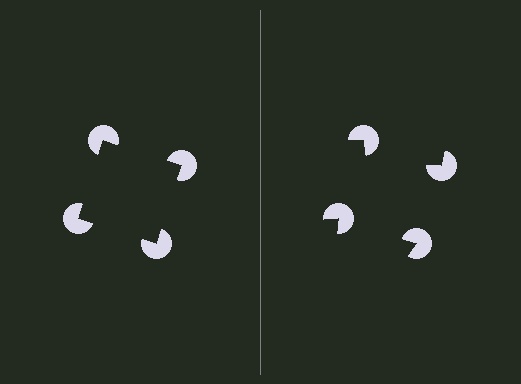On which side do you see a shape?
An illusory square appears on the left side. On the right side the wedge cuts are rotated, so no coherent shape forms.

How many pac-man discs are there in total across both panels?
8 — 4 on each side.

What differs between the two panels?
The pac-man discs are positioned identically on both sides; only the wedge orientations differ. On the left they align to a square; on the right they are misaligned.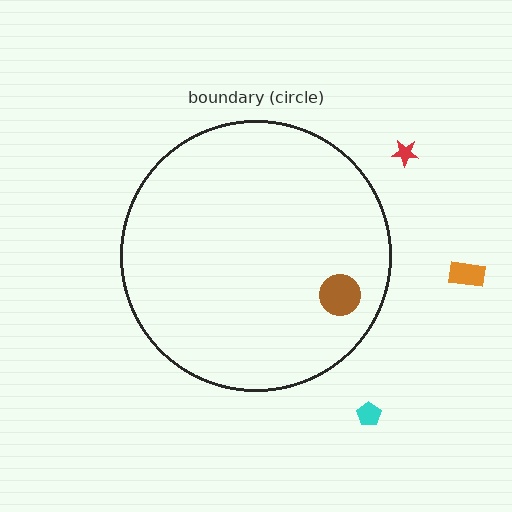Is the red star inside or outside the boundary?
Outside.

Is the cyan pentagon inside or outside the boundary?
Outside.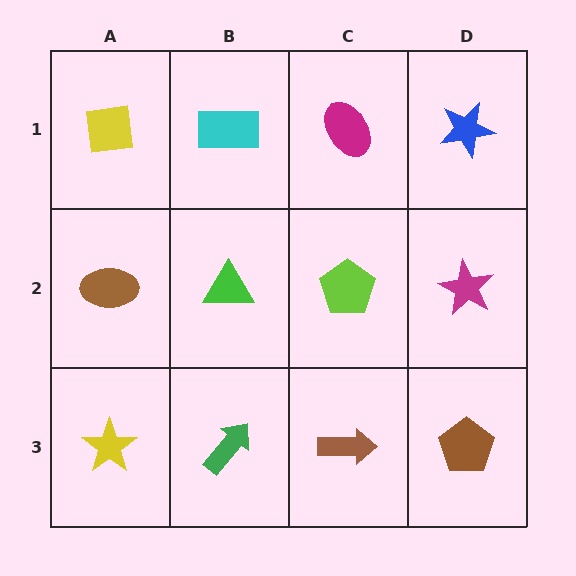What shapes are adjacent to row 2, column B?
A cyan rectangle (row 1, column B), a green arrow (row 3, column B), a brown ellipse (row 2, column A), a lime pentagon (row 2, column C).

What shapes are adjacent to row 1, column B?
A green triangle (row 2, column B), a yellow square (row 1, column A), a magenta ellipse (row 1, column C).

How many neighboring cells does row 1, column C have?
3.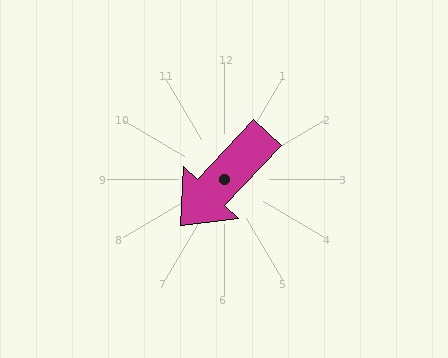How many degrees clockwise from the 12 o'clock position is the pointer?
Approximately 223 degrees.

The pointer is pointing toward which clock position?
Roughly 7 o'clock.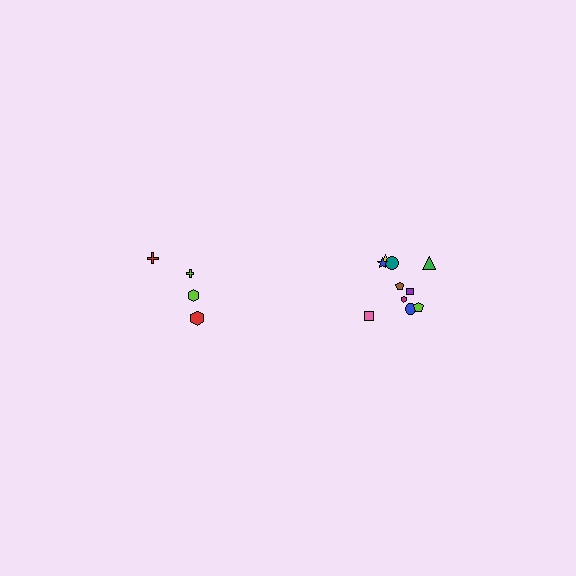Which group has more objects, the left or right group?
The right group.